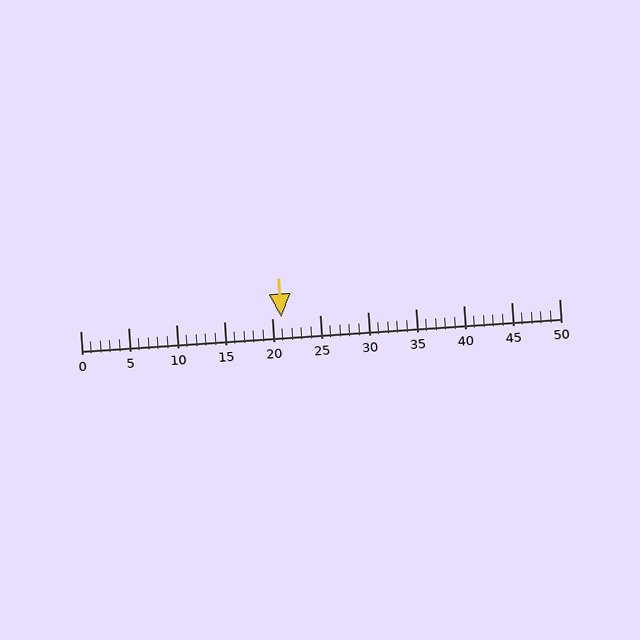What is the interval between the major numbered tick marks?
The major tick marks are spaced 5 units apart.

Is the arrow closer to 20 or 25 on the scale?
The arrow is closer to 20.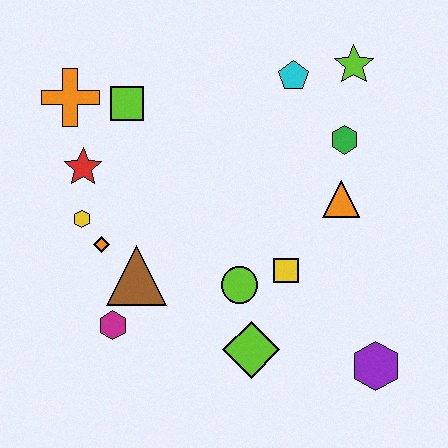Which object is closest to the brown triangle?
The orange diamond is closest to the brown triangle.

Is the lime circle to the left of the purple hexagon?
Yes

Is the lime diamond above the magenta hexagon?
No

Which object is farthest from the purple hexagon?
The orange cross is farthest from the purple hexagon.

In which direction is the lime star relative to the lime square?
The lime star is to the right of the lime square.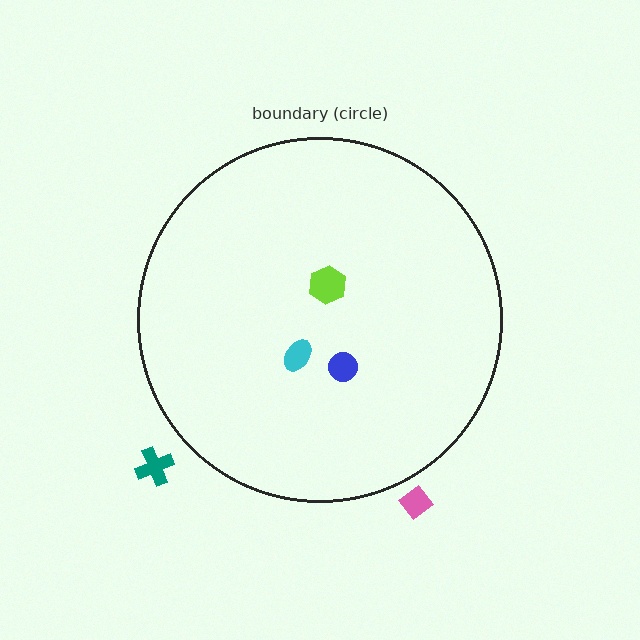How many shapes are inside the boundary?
3 inside, 2 outside.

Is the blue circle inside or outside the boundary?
Inside.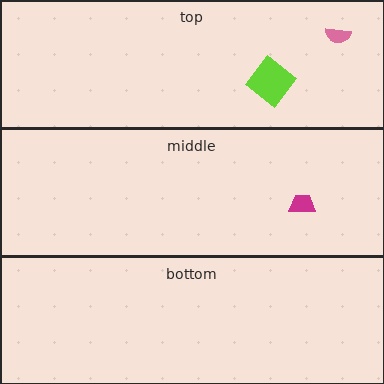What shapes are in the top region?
The lime diamond, the pink semicircle.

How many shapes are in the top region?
2.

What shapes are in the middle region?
The magenta trapezoid.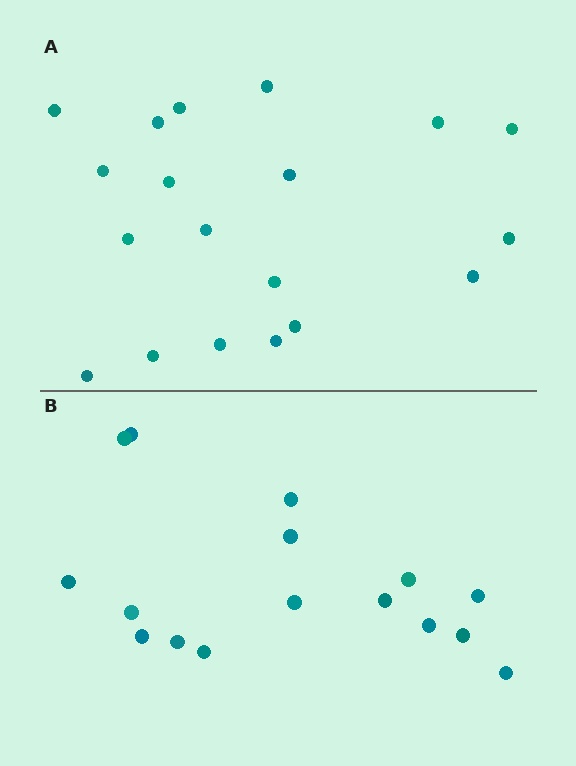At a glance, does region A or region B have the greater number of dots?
Region A (the top region) has more dots.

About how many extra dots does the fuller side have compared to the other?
Region A has just a few more — roughly 2 or 3 more dots than region B.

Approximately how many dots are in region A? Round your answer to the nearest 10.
About 20 dots. (The exact count is 19, which rounds to 20.)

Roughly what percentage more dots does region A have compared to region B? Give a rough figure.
About 20% more.